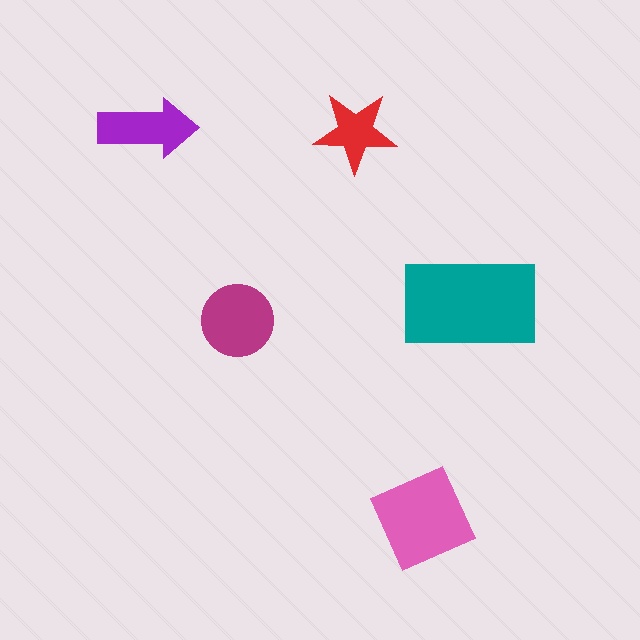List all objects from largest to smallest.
The teal rectangle, the pink diamond, the magenta circle, the purple arrow, the red star.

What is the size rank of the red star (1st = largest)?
5th.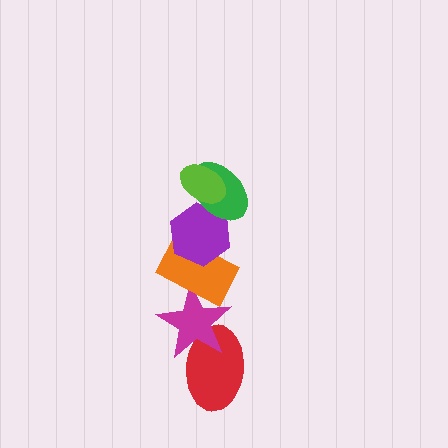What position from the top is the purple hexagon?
The purple hexagon is 3rd from the top.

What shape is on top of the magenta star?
The orange rectangle is on top of the magenta star.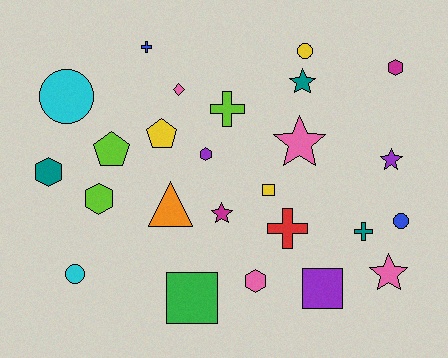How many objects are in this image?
There are 25 objects.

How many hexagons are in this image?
There are 5 hexagons.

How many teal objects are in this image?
There are 3 teal objects.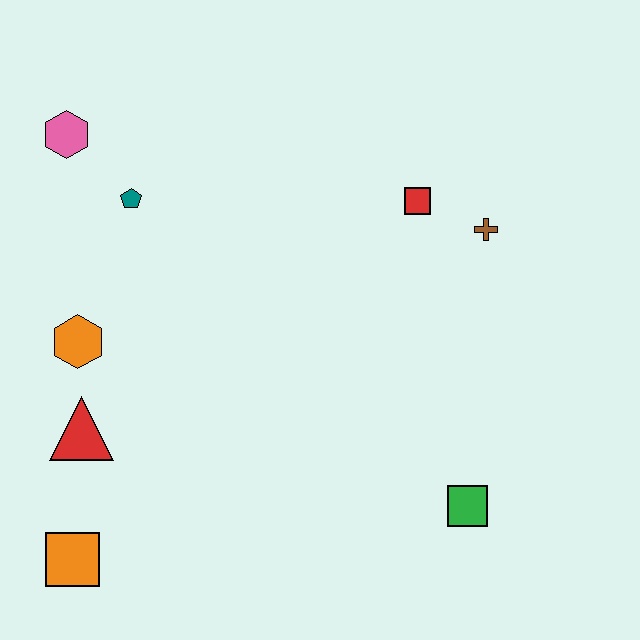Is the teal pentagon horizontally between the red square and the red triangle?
Yes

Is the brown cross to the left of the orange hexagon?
No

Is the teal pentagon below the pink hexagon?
Yes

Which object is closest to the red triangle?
The orange hexagon is closest to the red triangle.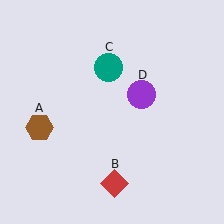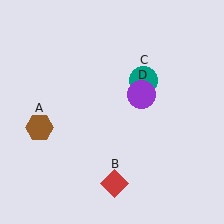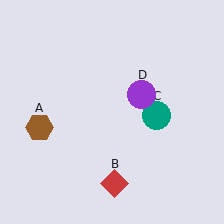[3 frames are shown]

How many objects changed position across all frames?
1 object changed position: teal circle (object C).